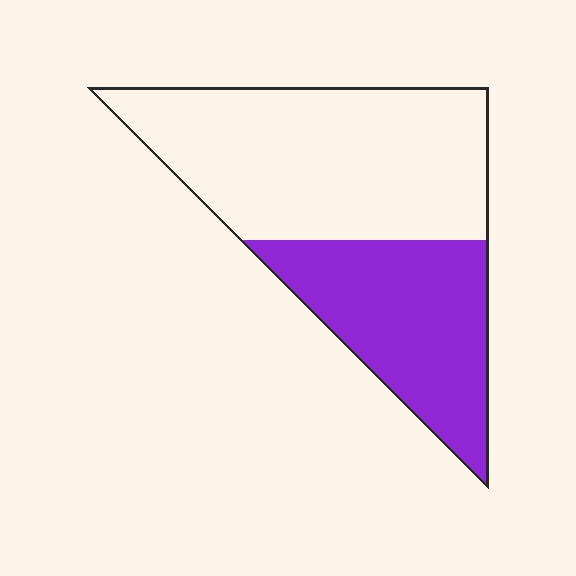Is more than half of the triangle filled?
No.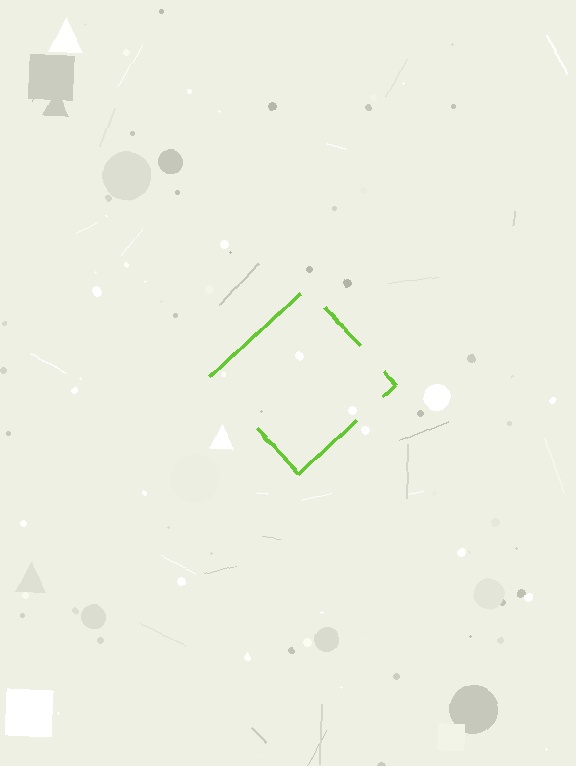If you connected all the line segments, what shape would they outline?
They would outline a diamond.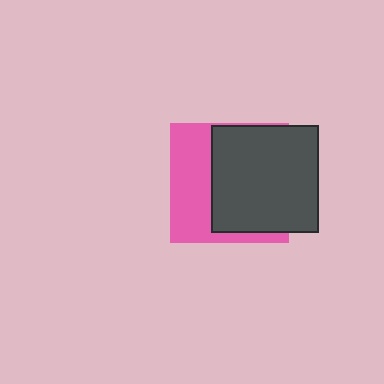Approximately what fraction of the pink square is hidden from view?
Roughly 58% of the pink square is hidden behind the dark gray square.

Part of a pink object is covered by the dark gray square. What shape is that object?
It is a square.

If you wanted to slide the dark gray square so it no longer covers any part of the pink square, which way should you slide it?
Slide it right — that is the most direct way to separate the two shapes.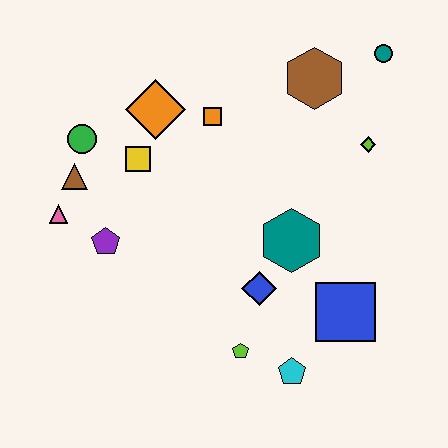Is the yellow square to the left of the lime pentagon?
Yes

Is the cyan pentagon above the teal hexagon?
No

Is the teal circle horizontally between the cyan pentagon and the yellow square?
No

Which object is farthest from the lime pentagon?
The teal circle is farthest from the lime pentagon.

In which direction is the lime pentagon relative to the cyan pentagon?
The lime pentagon is to the left of the cyan pentagon.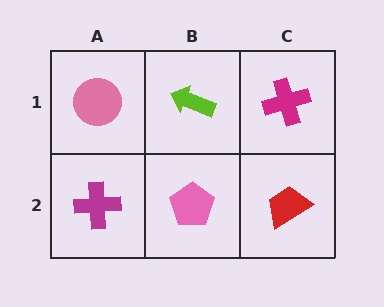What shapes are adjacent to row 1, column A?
A magenta cross (row 2, column A), a lime arrow (row 1, column B).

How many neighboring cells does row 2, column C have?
2.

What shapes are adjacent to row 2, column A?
A pink circle (row 1, column A), a pink pentagon (row 2, column B).